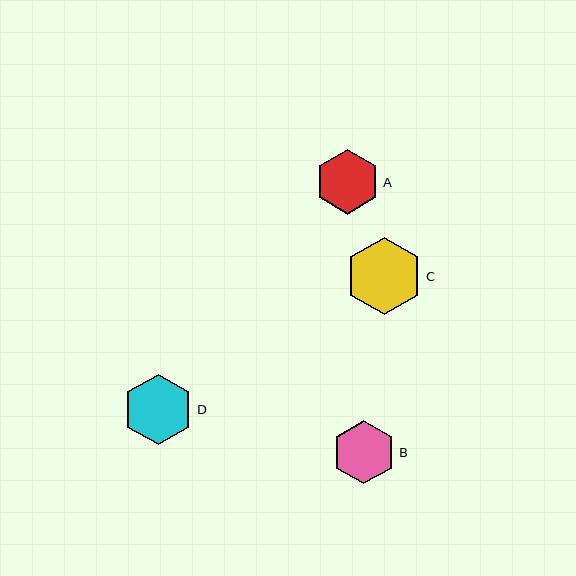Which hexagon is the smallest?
Hexagon B is the smallest with a size of approximately 63 pixels.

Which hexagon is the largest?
Hexagon C is the largest with a size of approximately 77 pixels.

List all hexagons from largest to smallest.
From largest to smallest: C, D, A, B.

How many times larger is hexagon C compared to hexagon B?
Hexagon C is approximately 1.2 times the size of hexagon B.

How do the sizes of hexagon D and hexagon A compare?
Hexagon D and hexagon A are approximately the same size.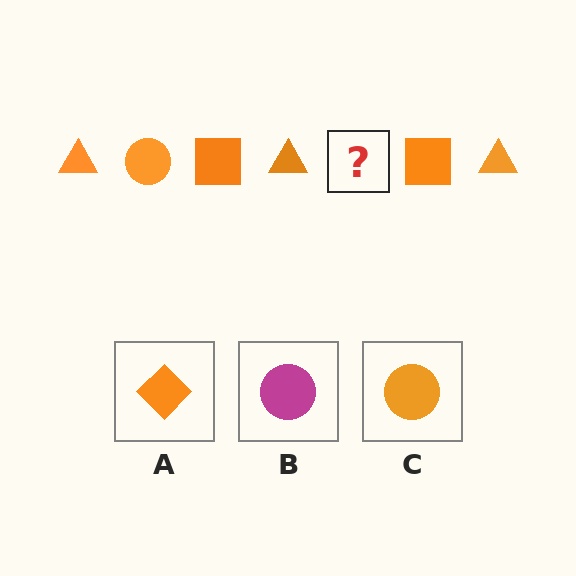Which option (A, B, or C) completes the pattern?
C.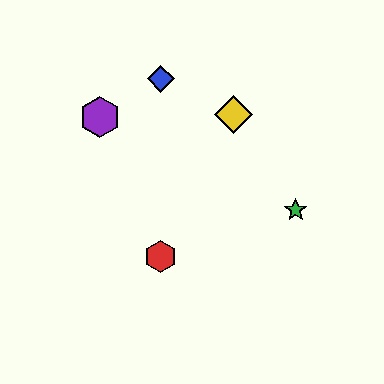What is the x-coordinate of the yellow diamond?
The yellow diamond is at x≈234.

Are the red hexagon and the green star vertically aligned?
No, the red hexagon is at x≈161 and the green star is at x≈296.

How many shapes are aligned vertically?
2 shapes (the red hexagon, the blue diamond) are aligned vertically.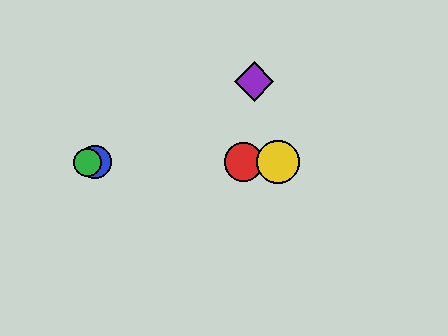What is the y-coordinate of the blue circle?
The blue circle is at y≈162.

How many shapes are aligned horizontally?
4 shapes (the red circle, the blue circle, the green circle, the yellow circle) are aligned horizontally.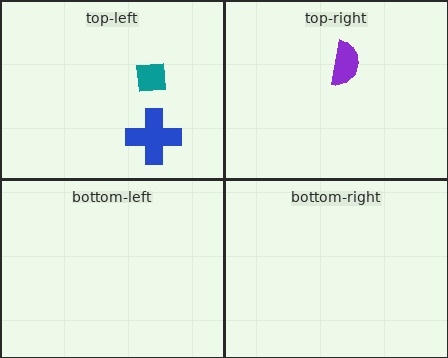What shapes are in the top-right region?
The purple semicircle.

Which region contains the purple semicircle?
The top-right region.